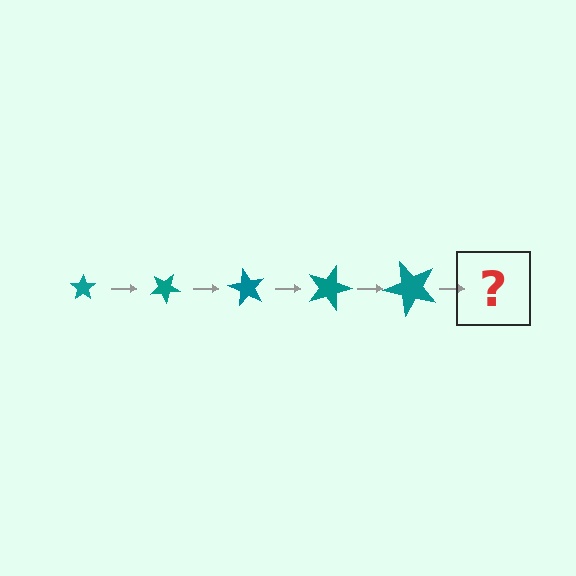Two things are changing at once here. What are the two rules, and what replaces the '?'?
The two rules are that the star grows larger each step and it rotates 30 degrees each step. The '?' should be a star, larger than the previous one and rotated 150 degrees from the start.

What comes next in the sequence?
The next element should be a star, larger than the previous one and rotated 150 degrees from the start.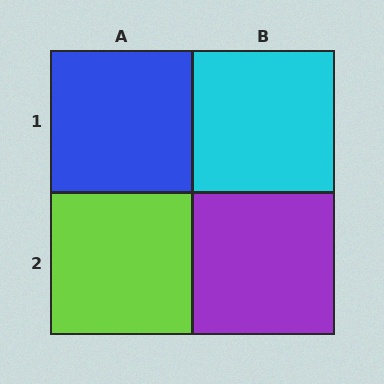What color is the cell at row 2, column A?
Lime.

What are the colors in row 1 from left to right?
Blue, cyan.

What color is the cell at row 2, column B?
Purple.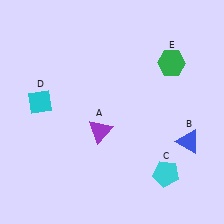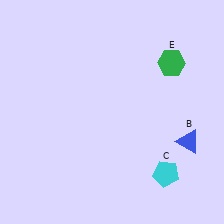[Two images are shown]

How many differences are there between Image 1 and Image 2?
There are 2 differences between the two images.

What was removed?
The cyan diamond (D), the purple triangle (A) were removed in Image 2.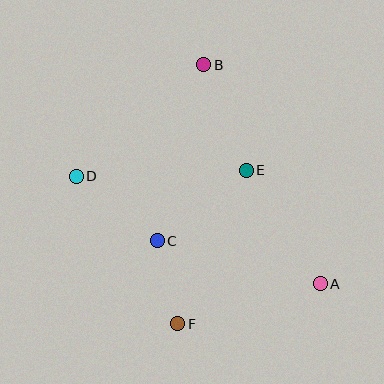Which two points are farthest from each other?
Points A and D are farthest from each other.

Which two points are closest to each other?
Points C and F are closest to each other.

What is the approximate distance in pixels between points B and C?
The distance between B and C is approximately 182 pixels.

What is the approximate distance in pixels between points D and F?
The distance between D and F is approximately 179 pixels.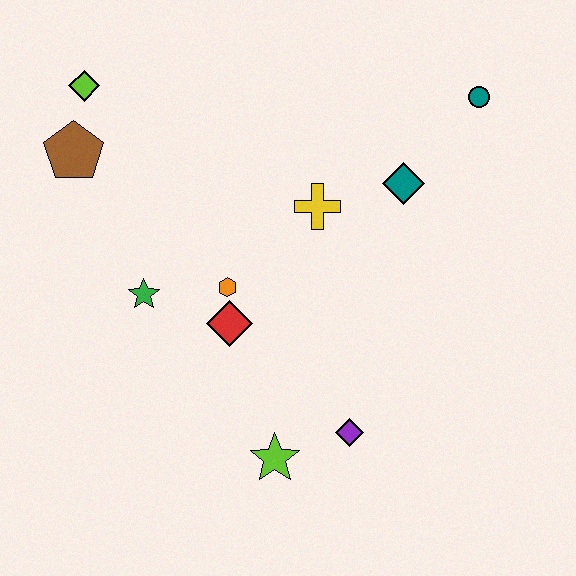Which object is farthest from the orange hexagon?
The teal circle is farthest from the orange hexagon.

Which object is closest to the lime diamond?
The brown pentagon is closest to the lime diamond.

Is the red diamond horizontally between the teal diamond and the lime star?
No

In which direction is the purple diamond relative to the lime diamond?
The purple diamond is below the lime diamond.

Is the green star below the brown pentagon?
Yes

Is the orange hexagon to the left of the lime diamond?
No